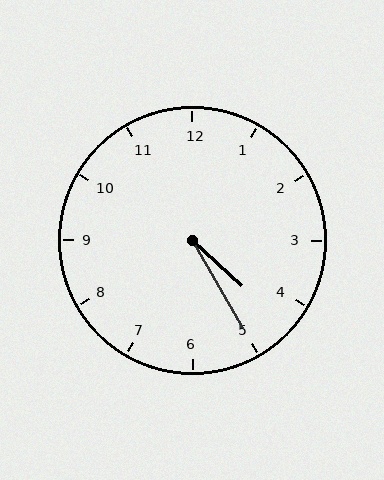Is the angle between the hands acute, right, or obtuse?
It is acute.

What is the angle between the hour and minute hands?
Approximately 18 degrees.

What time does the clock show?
4:25.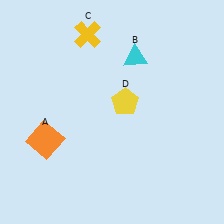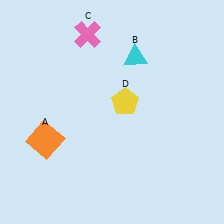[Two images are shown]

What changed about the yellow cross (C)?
In Image 1, C is yellow. In Image 2, it changed to pink.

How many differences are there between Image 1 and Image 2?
There is 1 difference between the two images.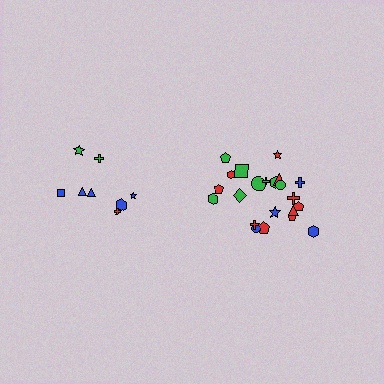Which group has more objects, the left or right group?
The right group.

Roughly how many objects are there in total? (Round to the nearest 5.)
Roughly 30 objects in total.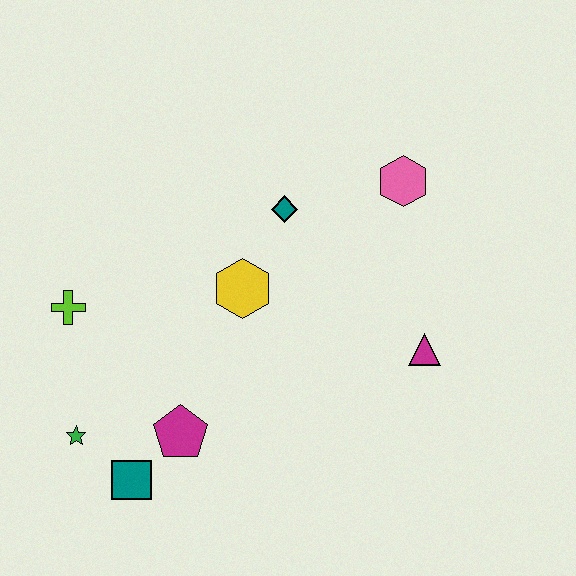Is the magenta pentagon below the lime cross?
Yes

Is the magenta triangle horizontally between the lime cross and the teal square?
No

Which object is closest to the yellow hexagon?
The teal diamond is closest to the yellow hexagon.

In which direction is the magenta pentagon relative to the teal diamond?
The magenta pentagon is below the teal diamond.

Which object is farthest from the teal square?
The pink hexagon is farthest from the teal square.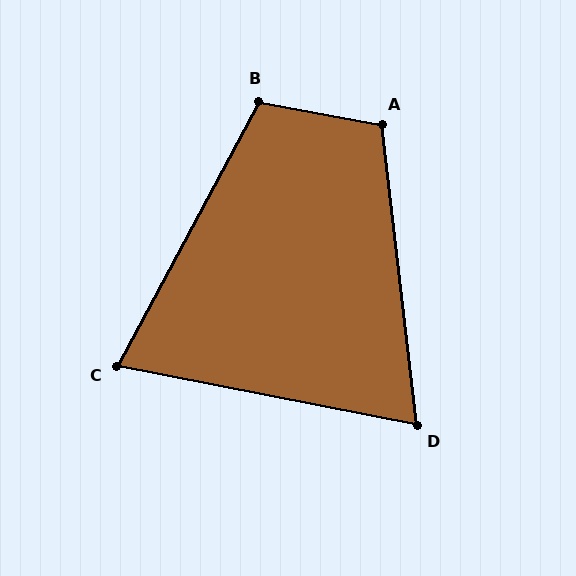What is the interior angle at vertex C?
Approximately 73 degrees (acute).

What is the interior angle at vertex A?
Approximately 107 degrees (obtuse).